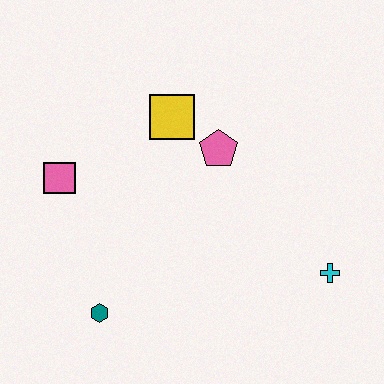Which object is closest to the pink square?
The yellow square is closest to the pink square.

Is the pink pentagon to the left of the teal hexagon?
No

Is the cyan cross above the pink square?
No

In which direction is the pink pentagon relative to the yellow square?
The pink pentagon is to the right of the yellow square.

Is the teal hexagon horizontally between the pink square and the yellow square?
Yes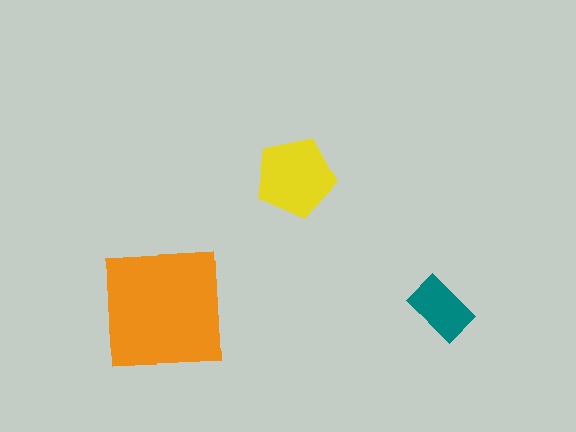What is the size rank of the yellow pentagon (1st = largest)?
2nd.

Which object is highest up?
The yellow pentagon is topmost.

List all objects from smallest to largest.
The teal rectangle, the yellow pentagon, the orange square.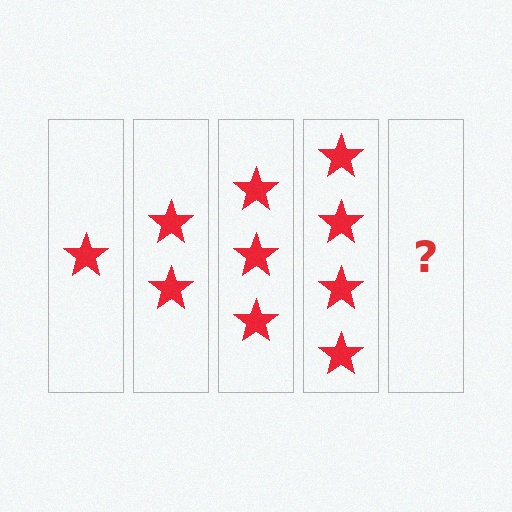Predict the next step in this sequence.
The next step is 5 stars.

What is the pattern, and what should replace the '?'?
The pattern is that each step adds one more star. The '?' should be 5 stars.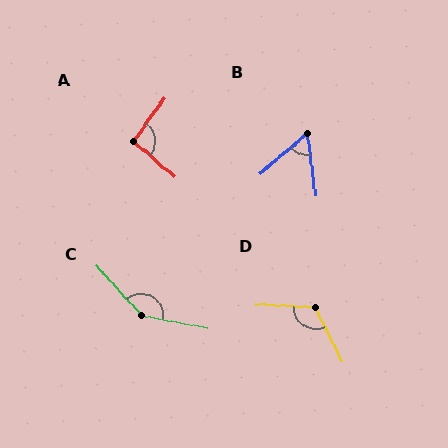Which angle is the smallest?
B, at approximately 58 degrees.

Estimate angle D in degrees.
Approximately 119 degrees.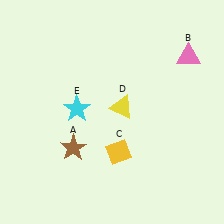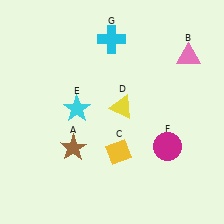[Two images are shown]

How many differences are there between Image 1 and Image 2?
There are 2 differences between the two images.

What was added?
A magenta circle (F), a cyan cross (G) were added in Image 2.